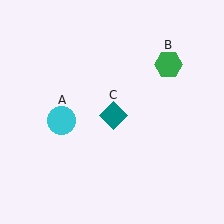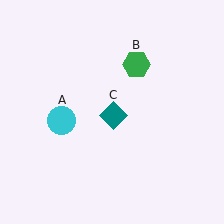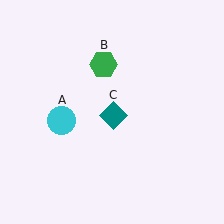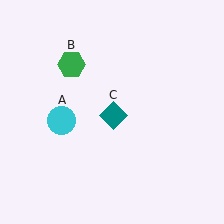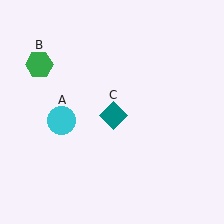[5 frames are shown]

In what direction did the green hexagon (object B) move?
The green hexagon (object B) moved left.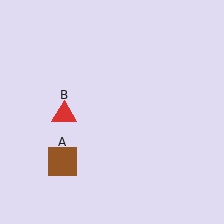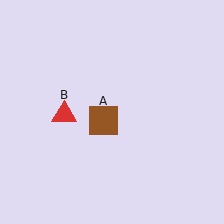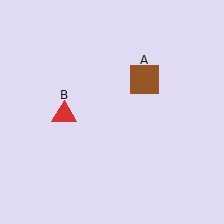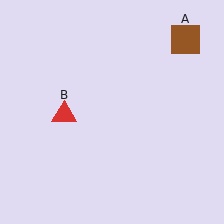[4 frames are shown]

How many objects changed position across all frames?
1 object changed position: brown square (object A).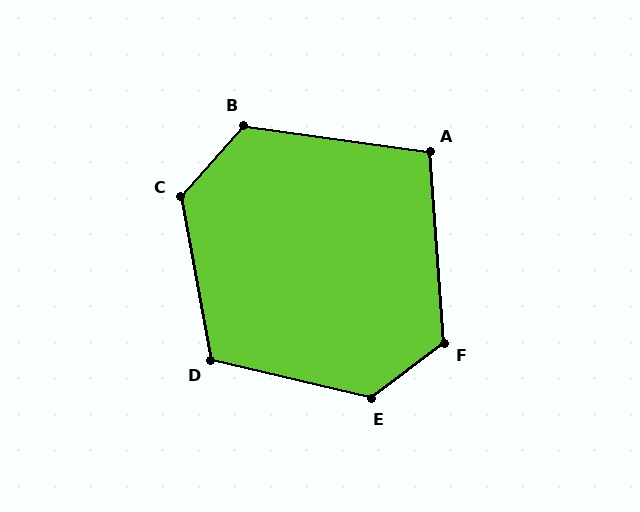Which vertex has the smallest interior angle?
A, at approximately 102 degrees.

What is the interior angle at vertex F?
Approximately 123 degrees (obtuse).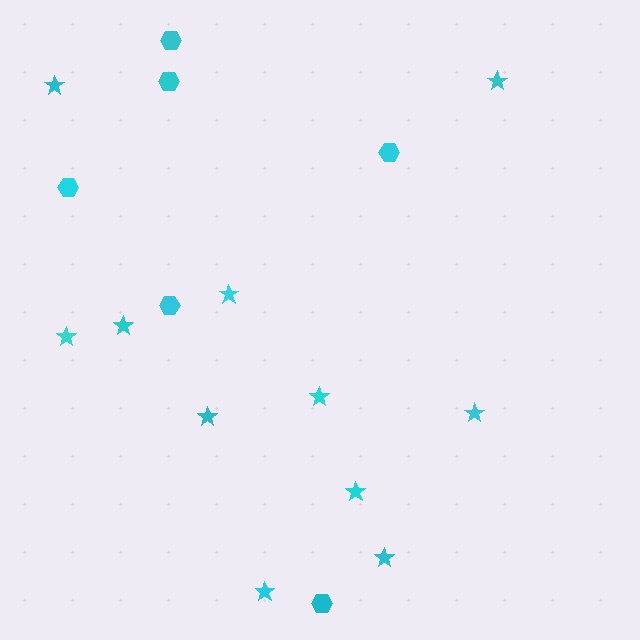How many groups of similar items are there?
There are 2 groups: one group of stars (11) and one group of hexagons (6).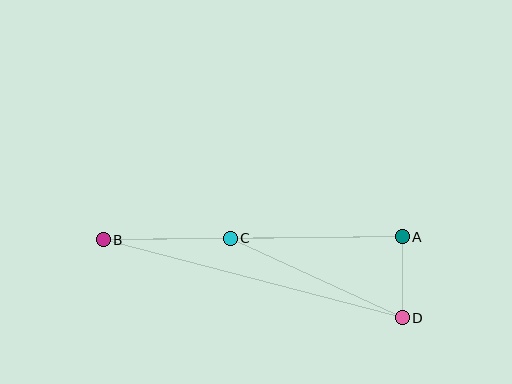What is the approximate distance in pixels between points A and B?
The distance between A and B is approximately 299 pixels.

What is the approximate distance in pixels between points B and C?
The distance between B and C is approximately 127 pixels.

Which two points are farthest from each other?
Points B and D are farthest from each other.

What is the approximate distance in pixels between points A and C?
The distance between A and C is approximately 172 pixels.